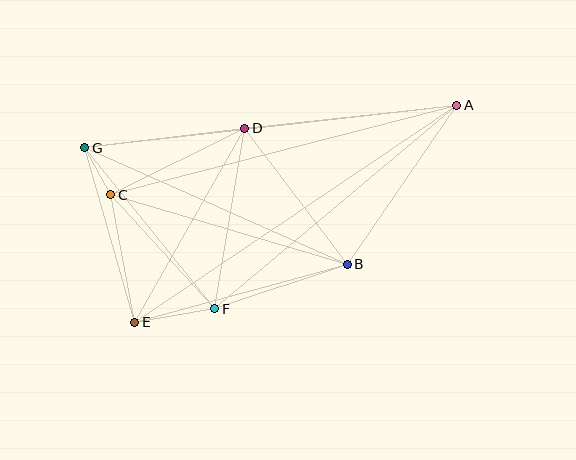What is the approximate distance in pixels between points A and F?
The distance between A and F is approximately 316 pixels.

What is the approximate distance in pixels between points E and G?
The distance between E and G is approximately 181 pixels.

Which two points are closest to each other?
Points C and G are closest to each other.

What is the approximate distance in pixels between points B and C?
The distance between B and C is approximately 246 pixels.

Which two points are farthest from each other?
Points A and E are farthest from each other.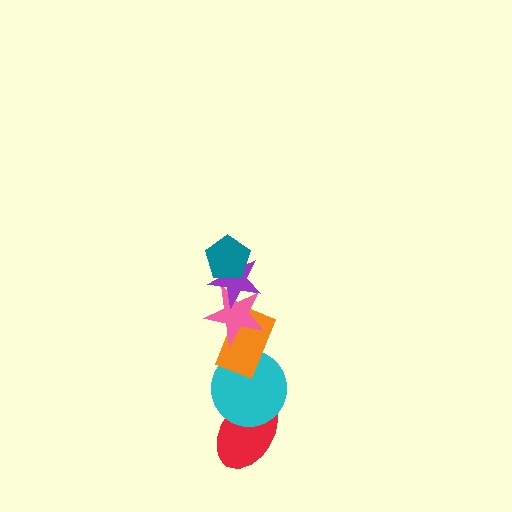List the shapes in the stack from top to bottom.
From top to bottom: the teal pentagon, the purple star, the pink star, the orange rectangle, the cyan circle, the red ellipse.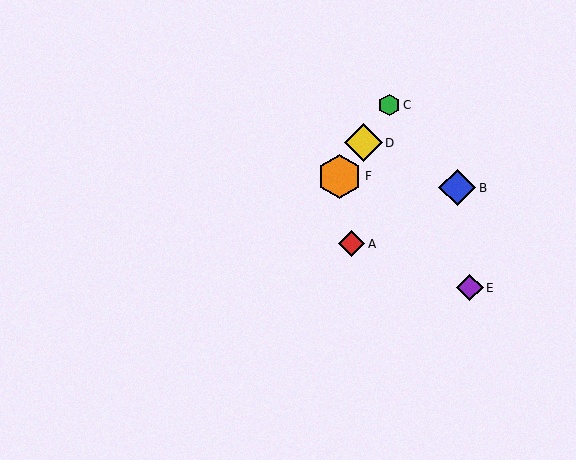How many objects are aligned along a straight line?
3 objects (C, D, F) are aligned along a straight line.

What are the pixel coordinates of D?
Object D is at (363, 143).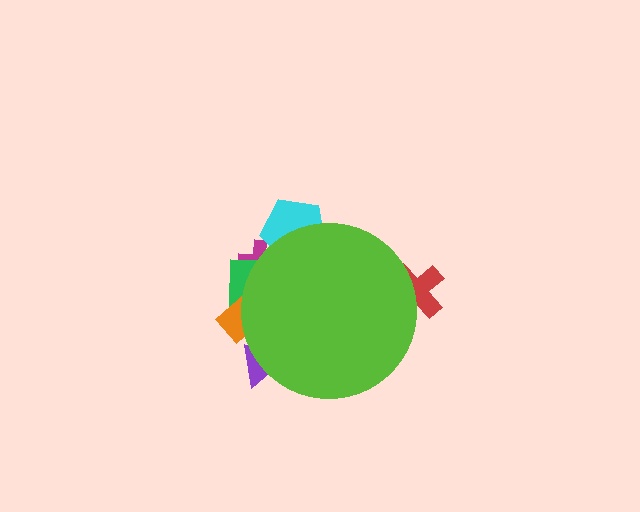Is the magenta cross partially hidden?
Yes, the magenta cross is partially hidden behind the lime circle.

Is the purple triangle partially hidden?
Yes, the purple triangle is partially hidden behind the lime circle.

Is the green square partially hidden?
Yes, the green square is partially hidden behind the lime circle.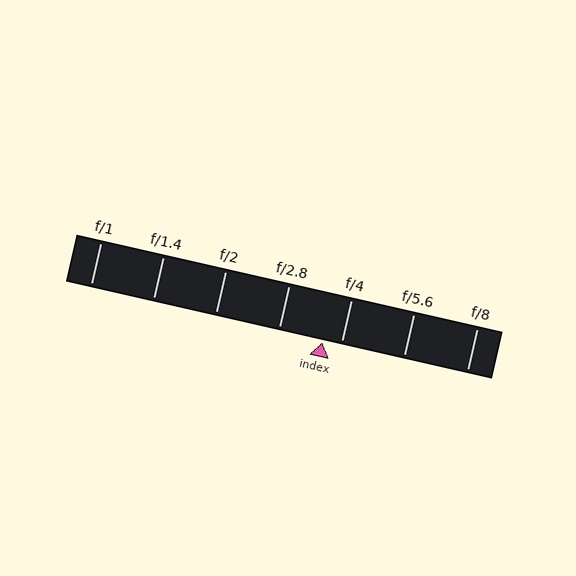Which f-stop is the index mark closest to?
The index mark is closest to f/4.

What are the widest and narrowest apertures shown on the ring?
The widest aperture shown is f/1 and the narrowest is f/8.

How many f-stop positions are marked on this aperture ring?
There are 7 f-stop positions marked.